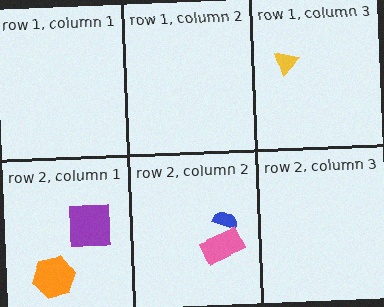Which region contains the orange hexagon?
The row 2, column 1 region.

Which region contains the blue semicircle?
The row 2, column 2 region.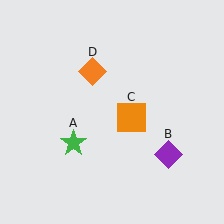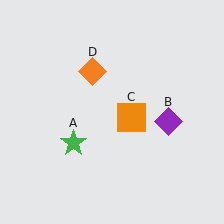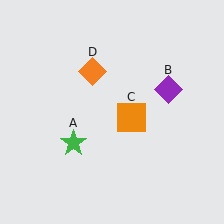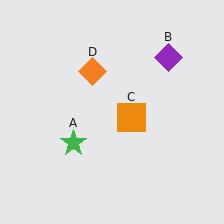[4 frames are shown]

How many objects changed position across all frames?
1 object changed position: purple diamond (object B).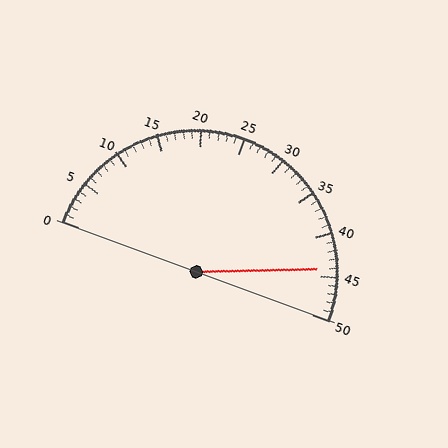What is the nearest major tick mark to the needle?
The nearest major tick mark is 45.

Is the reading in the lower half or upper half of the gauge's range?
The reading is in the upper half of the range (0 to 50).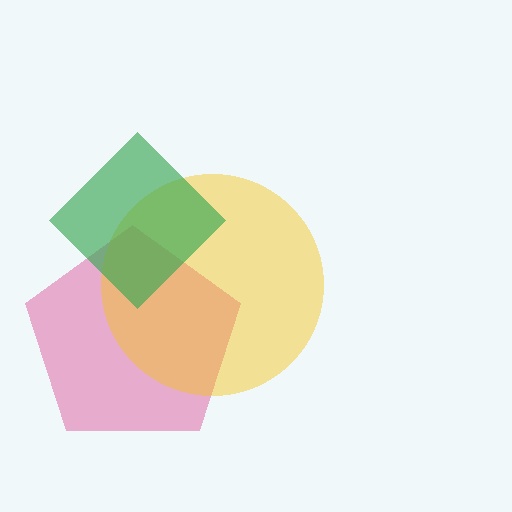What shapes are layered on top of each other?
The layered shapes are: a pink pentagon, a yellow circle, a green diamond.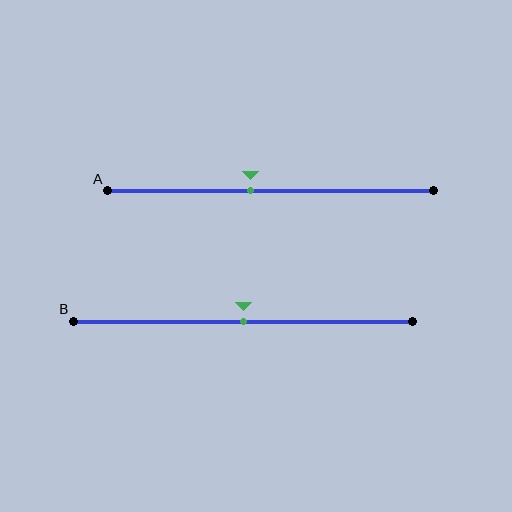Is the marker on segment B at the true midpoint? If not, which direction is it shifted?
Yes, the marker on segment B is at the true midpoint.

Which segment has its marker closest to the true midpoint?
Segment B has its marker closest to the true midpoint.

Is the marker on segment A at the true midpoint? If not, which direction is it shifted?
No, the marker on segment A is shifted to the left by about 6% of the segment length.